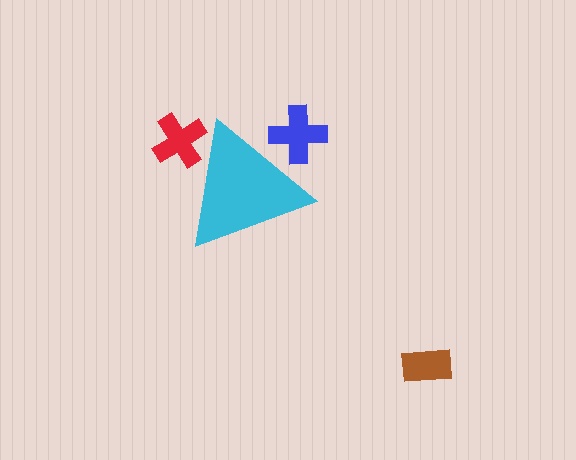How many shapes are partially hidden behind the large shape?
2 shapes are partially hidden.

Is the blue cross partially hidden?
Yes, the blue cross is partially hidden behind the cyan triangle.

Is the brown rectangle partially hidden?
No, the brown rectangle is fully visible.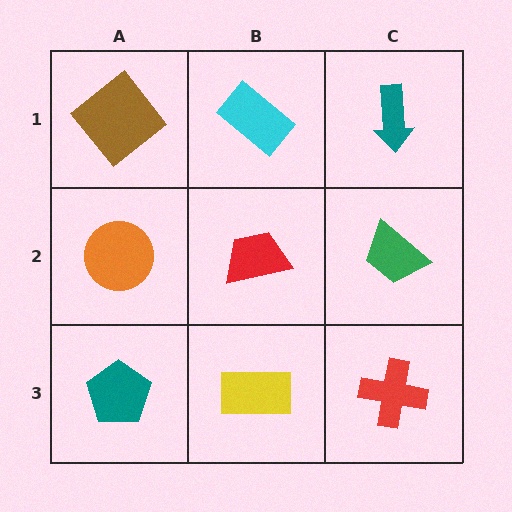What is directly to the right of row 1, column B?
A teal arrow.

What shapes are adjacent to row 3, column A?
An orange circle (row 2, column A), a yellow rectangle (row 3, column B).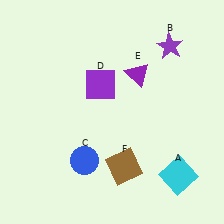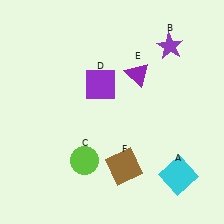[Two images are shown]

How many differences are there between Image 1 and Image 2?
There is 1 difference between the two images.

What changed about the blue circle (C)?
In Image 1, C is blue. In Image 2, it changed to lime.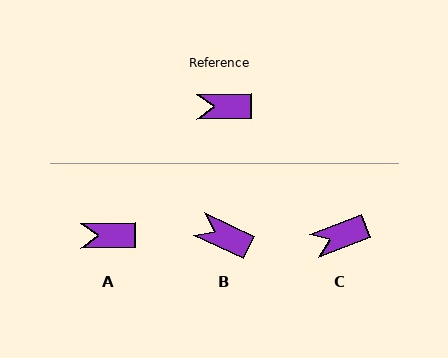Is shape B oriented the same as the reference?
No, it is off by about 27 degrees.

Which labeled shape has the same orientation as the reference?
A.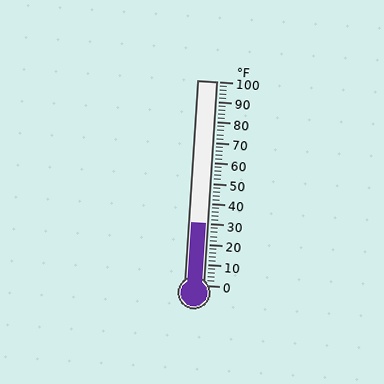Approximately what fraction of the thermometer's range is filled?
The thermometer is filled to approximately 30% of its range.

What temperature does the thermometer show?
The thermometer shows approximately 30°F.